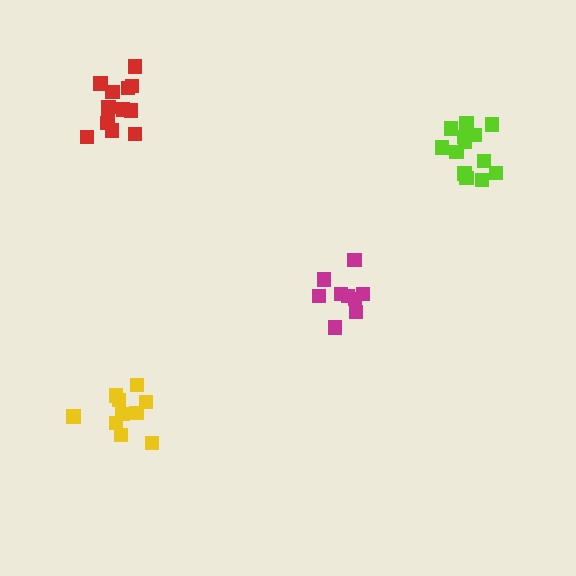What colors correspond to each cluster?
The clusters are colored: magenta, lime, yellow, red.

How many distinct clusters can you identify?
There are 4 distinct clusters.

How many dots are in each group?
Group 1: 9 dots, Group 2: 13 dots, Group 3: 10 dots, Group 4: 13 dots (45 total).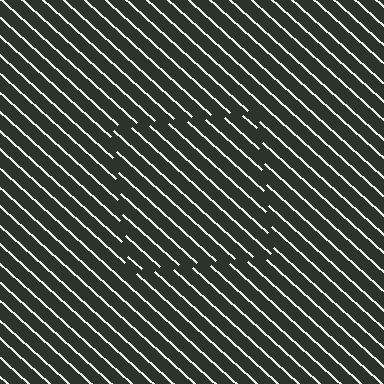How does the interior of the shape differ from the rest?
The interior of the shape contains the same grating, shifted by half a period — the contour is defined by the phase discontinuity where line-ends from the inner and outer gratings abut.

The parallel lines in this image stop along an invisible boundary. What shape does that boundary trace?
An illusory square. The interior of the shape contains the same grating, shifted by half a period — the contour is defined by the phase discontinuity where line-ends from the inner and outer gratings abut.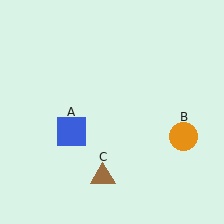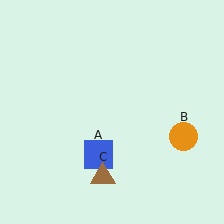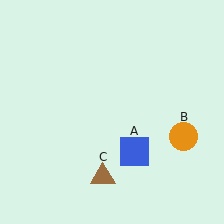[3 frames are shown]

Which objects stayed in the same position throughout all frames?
Orange circle (object B) and brown triangle (object C) remained stationary.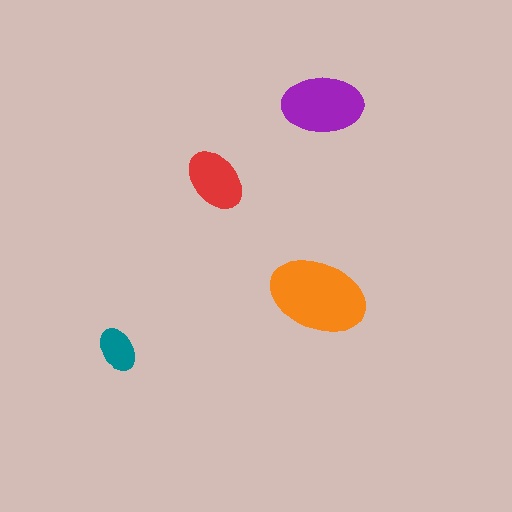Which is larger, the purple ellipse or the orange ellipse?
The orange one.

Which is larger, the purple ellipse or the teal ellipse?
The purple one.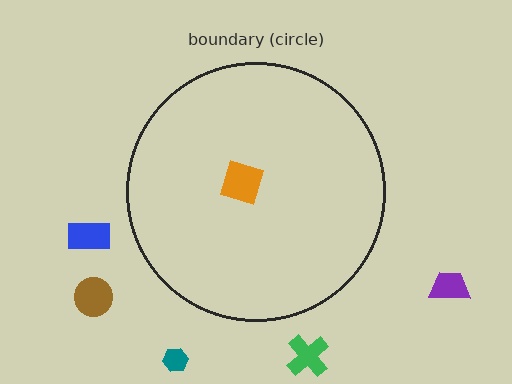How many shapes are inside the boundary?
1 inside, 5 outside.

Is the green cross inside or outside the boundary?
Outside.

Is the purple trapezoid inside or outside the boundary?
Outside.